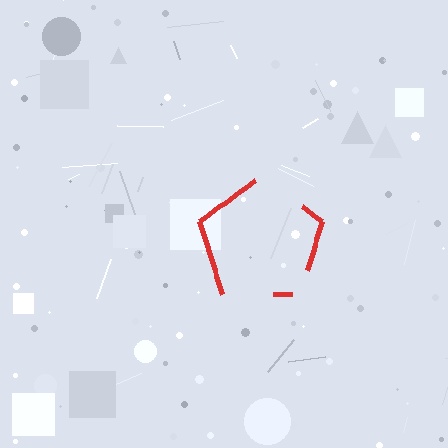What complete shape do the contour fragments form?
The contour fragments form a pentagon.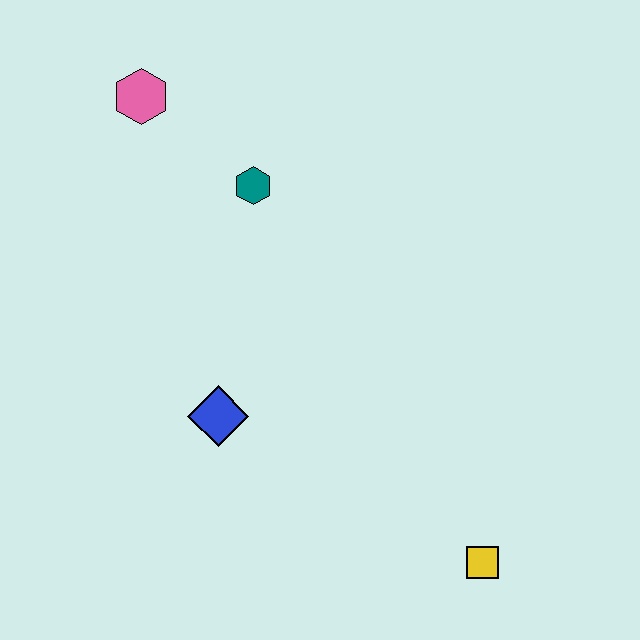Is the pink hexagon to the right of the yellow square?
No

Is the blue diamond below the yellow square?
No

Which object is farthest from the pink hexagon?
The yellow square is farthest from the pink hexagon.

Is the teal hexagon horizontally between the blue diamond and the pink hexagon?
No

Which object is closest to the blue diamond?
The teal hexagon is closest to the blue diamond.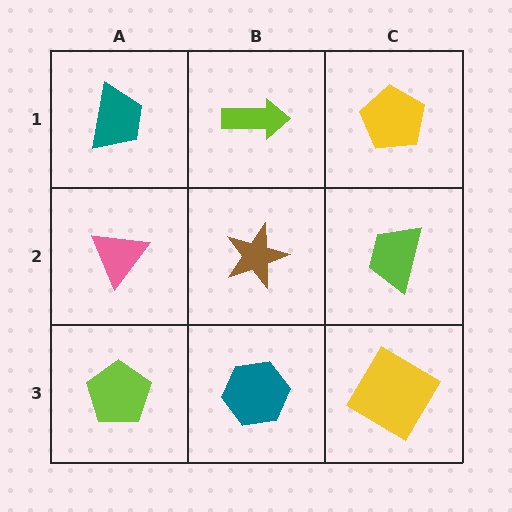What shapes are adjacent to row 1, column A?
A pink triangle (row 2, column A), a lime arrow (row 1, column B).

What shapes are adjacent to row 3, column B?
A brown star (row 2, column B), a lime pentagon (row 3, column A), a yellow diamond (row 3, column C).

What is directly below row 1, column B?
A brown star.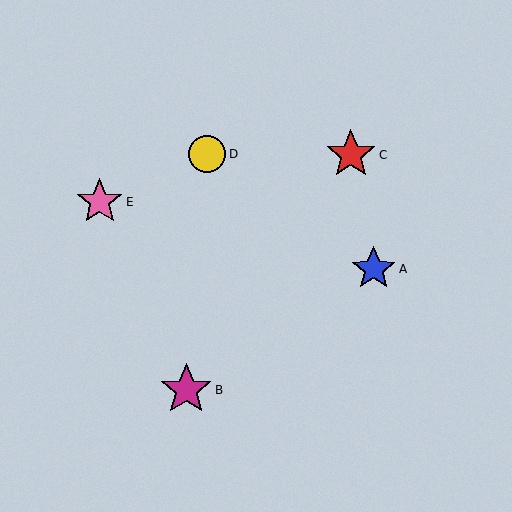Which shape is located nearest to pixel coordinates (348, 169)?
The red star (labeled C) at (351, 155) is nearest to that location.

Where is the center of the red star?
The center of the red star is at (351, 155).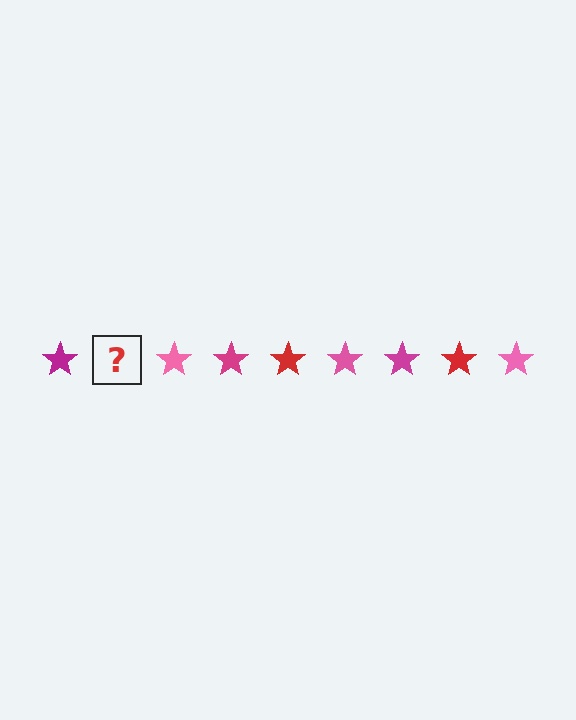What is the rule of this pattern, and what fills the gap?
The rule is that the pattern cycles through magenta, red, pink stars. The gap should be filled with a red star.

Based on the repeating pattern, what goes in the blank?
The blank should be a red star.